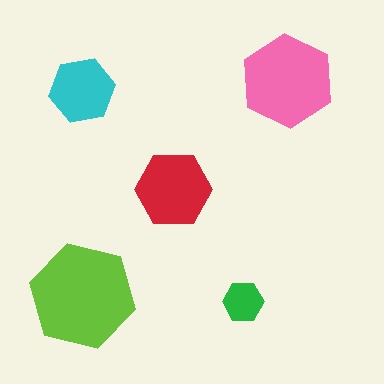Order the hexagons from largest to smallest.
the lime one, the pink one, the red one, the cyan one, the green one.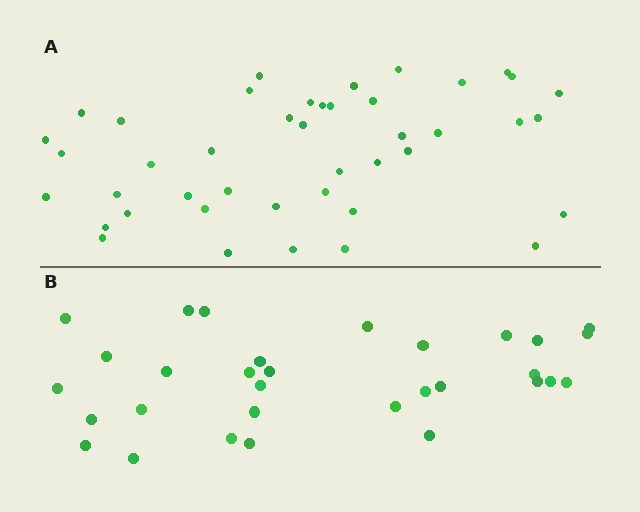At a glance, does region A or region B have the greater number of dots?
Region A (the top region) has more dots.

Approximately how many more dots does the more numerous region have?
Region A has roughly 12 or so more dots than region B.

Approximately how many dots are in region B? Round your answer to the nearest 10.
About 30 dots. (The exact count is 31, which rounds to 30.)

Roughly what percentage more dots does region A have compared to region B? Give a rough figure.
About 40% more.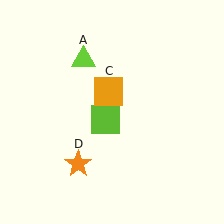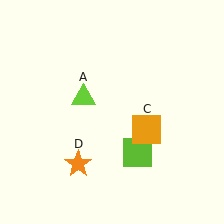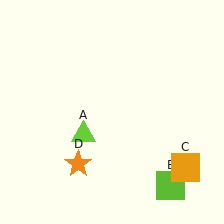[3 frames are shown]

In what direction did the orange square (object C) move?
The orange square (object C) moved down and to the right.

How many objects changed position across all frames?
3 objects changed position: lime triangle (object A), lime square (object B), orange square (object C).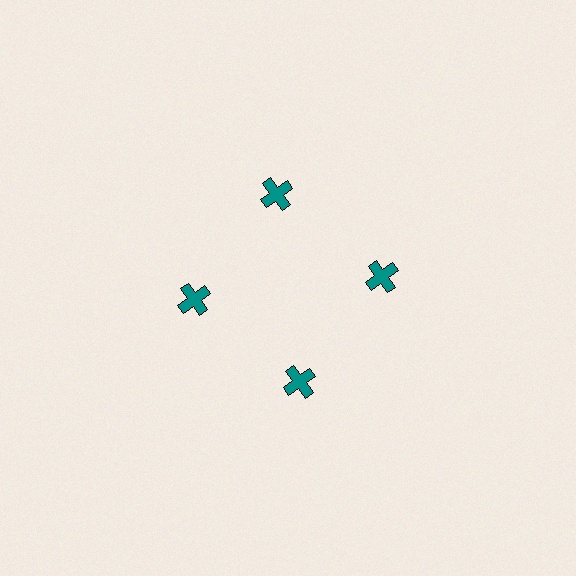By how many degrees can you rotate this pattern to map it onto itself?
The pattern maps onto itself every 90 degrees of rotation.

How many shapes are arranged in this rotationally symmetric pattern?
There are 4 shapes, arranged in 4 groups of 1.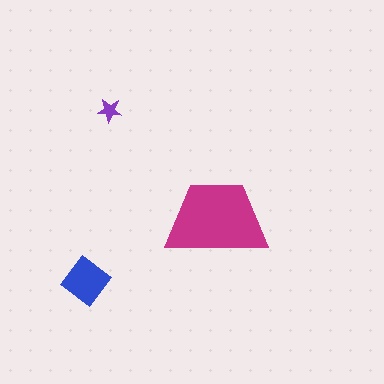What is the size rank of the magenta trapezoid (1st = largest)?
1st.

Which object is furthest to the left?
The blue diamond is leftmost.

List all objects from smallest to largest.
The purple star, the blue diamond, the magenta trapezoid.